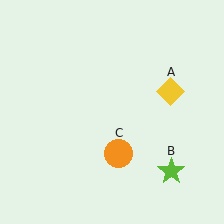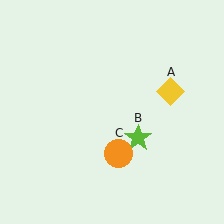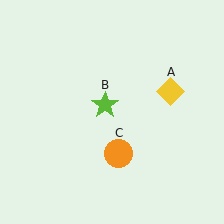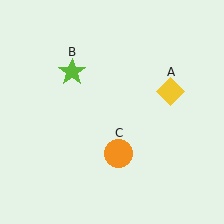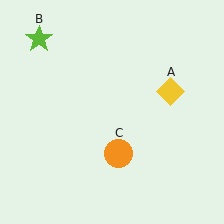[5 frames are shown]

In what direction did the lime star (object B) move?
The lime star (object B) moved up and to the left.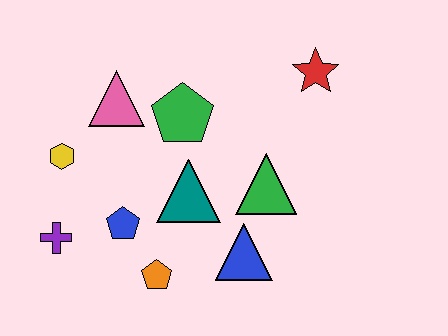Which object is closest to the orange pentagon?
The blue pentagon is closest to the orange pentagon.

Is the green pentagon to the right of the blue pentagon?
Yes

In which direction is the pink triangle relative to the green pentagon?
The pink triangle is to the left of the green pentagon.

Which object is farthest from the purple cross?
The red star is farthest from the purple cross.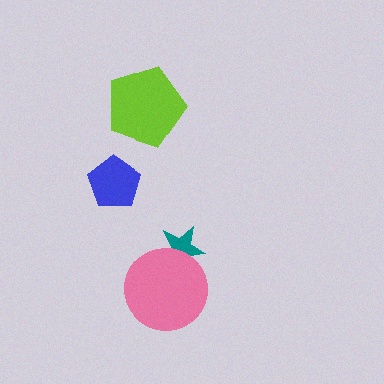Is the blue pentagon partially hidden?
No, no other shape covers it.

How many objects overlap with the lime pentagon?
0 objects overlap with the lime pentagon.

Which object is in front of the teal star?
The pink circle is in front of the teal star.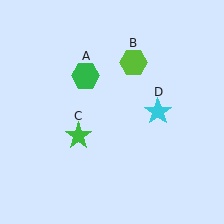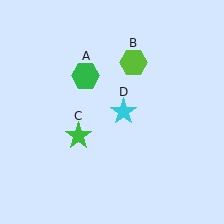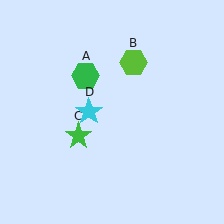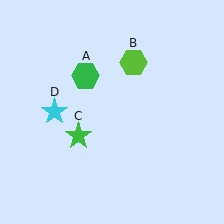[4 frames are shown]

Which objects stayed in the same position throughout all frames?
Green hexagon (object A) and lime hexagon (object B) and green star (object C) remained stationary.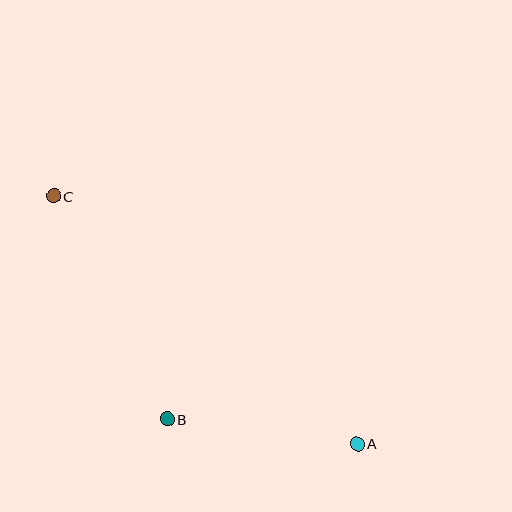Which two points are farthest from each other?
Points A and C are farthest from each other.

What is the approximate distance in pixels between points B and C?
The distance between B and C is approximately 250 pixels.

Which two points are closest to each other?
Points A and B are closest to each other.